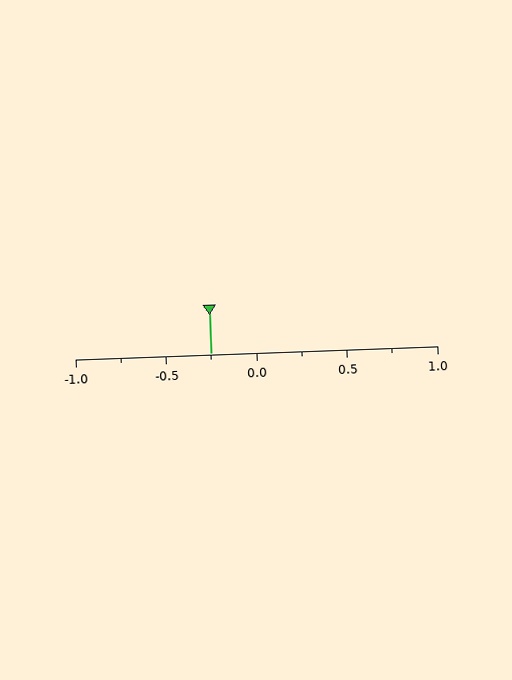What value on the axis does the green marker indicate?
The marker indicates approximately -0.25.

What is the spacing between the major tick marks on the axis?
The major ticks are spaced 0.5 apart.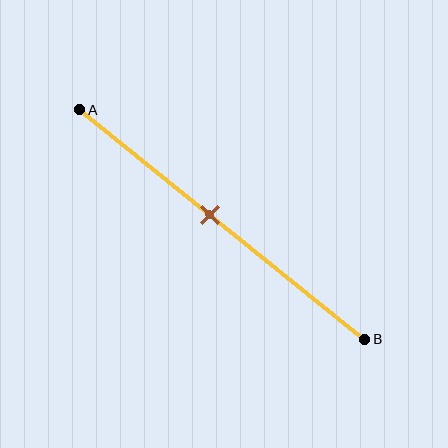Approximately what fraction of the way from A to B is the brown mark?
The brown mark is approximately 45% of the way from A to B.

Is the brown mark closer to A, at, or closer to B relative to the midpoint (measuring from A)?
The brown mark is closer to point A than the midpoint of segment AB.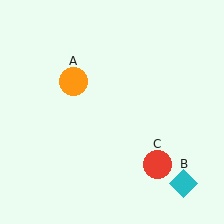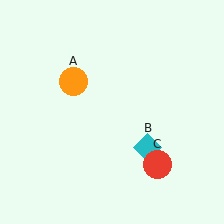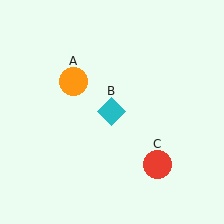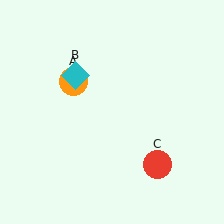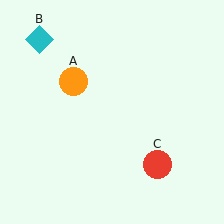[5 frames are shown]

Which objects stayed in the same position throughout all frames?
Orange circle (object A) and red circle (object C) remained stationary.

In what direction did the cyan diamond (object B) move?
The cyan diamond (object B) moved up and to the left.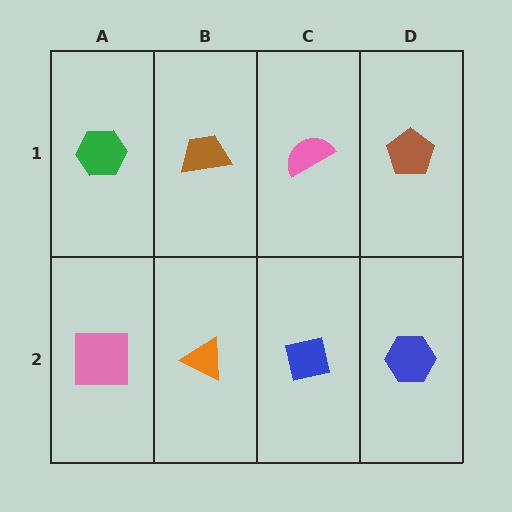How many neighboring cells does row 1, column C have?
3.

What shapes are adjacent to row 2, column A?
A green hexagon (row 1, column A), an orange triangle (row 2, column B).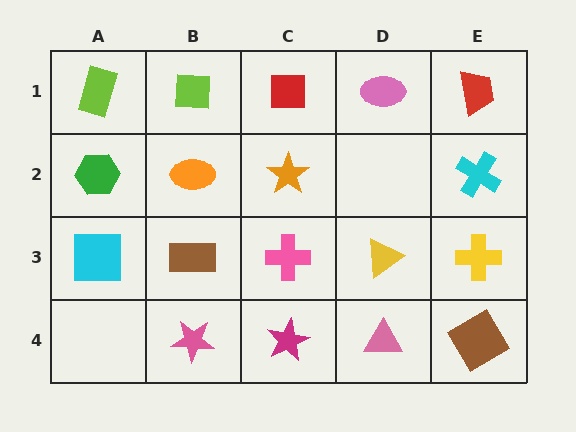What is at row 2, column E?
A cyan cross.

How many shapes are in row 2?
4 shapes.